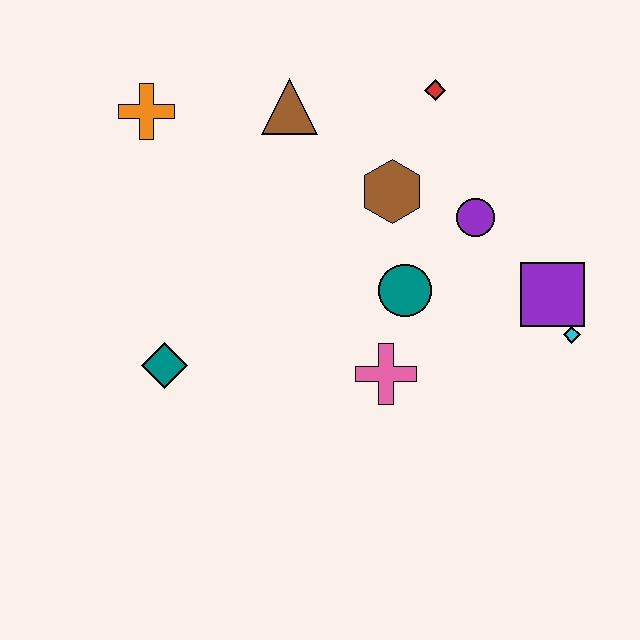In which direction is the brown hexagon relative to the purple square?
The brown hexagon is to the left of the purple square.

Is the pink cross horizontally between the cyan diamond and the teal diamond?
Yes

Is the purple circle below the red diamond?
Yes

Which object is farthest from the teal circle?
The orange cross is farthest from the teal circle.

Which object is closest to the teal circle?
The pink cross is closest to the teal circle.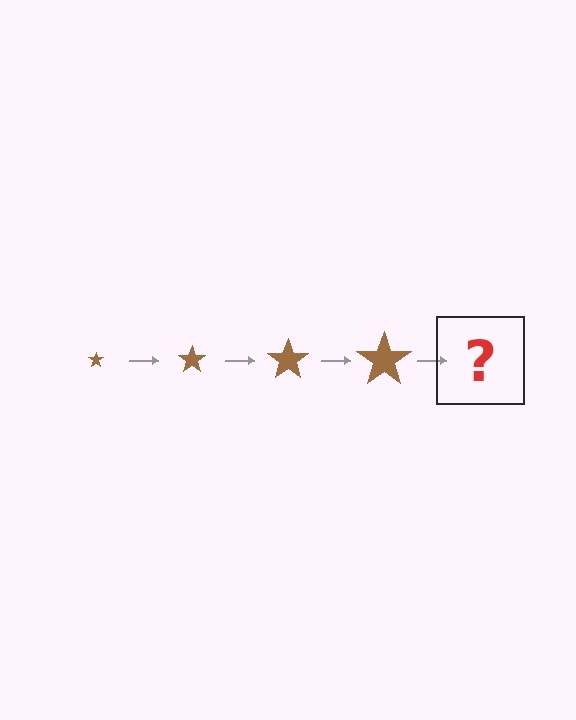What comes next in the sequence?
The next element should be a brown star, larger than the previous one.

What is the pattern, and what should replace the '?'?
The pattern is that the star gets progressively larger each step. The '?' should be a brown star, larger than the previous one.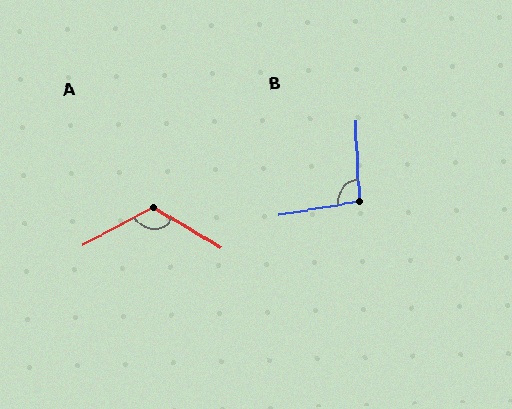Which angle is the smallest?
B, at approximately 96 degrees.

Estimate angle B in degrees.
Approximately 96 degrees.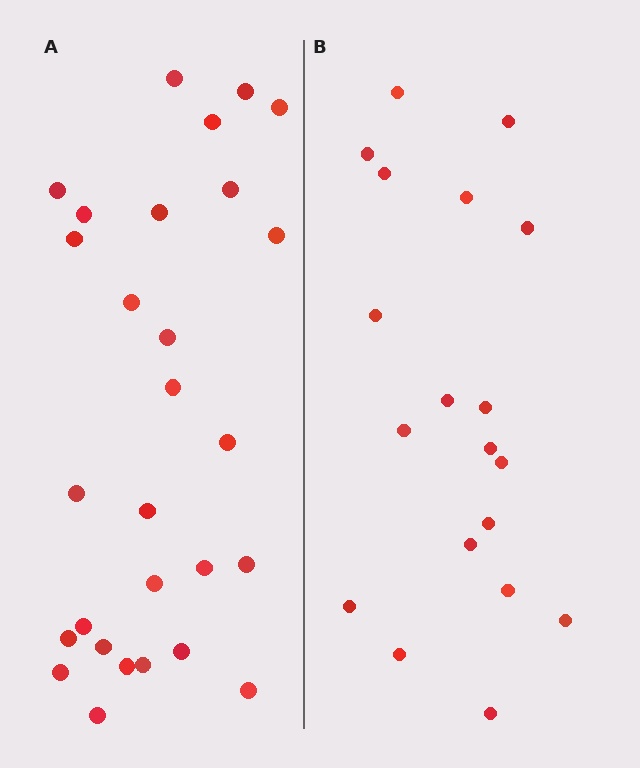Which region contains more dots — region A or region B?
Region A (the left region) has more dots.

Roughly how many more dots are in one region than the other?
Region A has roughly 8 or so more dots than region B.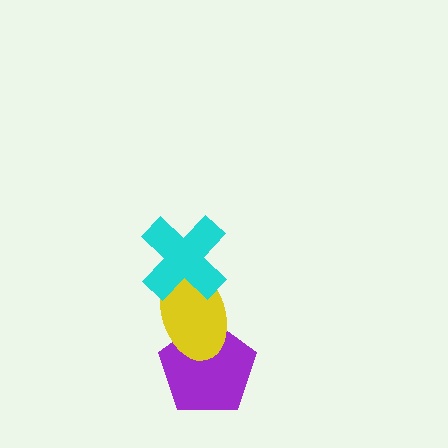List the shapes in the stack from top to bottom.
From top to bottom: the cyan cross, the yellow ellipse, the purple pentagon.